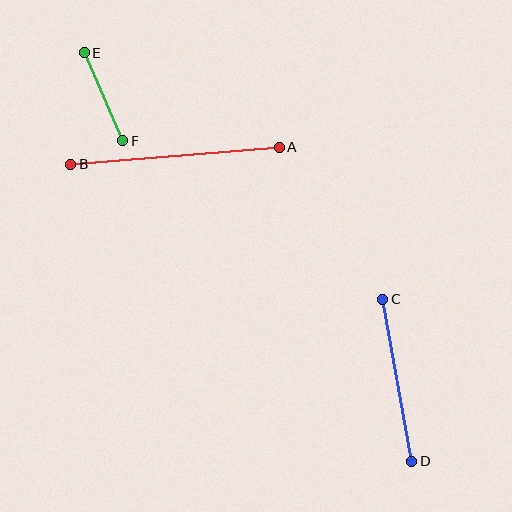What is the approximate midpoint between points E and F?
The midpoint is at approximately (104, 97) pixels.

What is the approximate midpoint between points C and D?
The midpoint is at approximately (397, 380) pixels.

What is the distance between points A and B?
The distance is approximately 209 pixels.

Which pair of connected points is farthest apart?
Points A and B are farthest apart.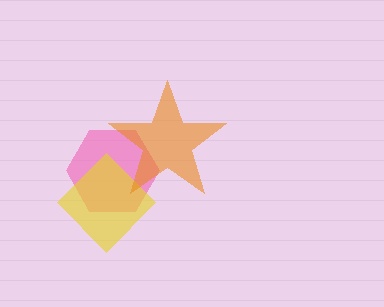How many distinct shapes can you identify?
There are 3 distinct shapes: a pink hexagon, a yellow diamond, an orange star.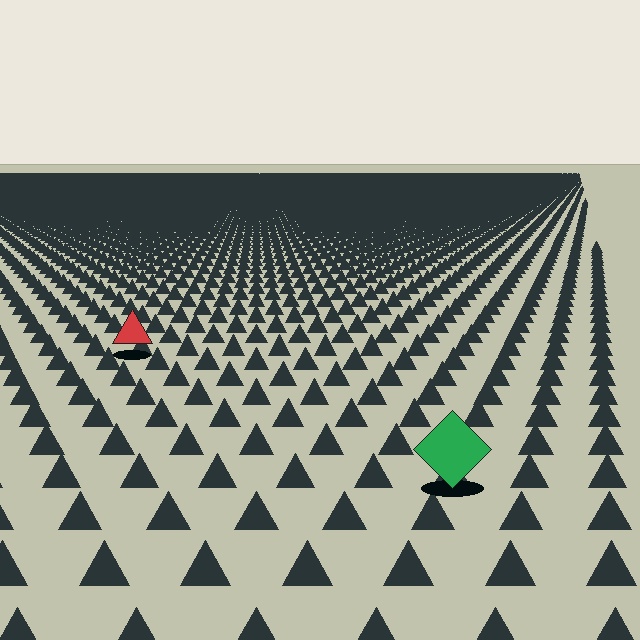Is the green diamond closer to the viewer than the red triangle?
Yes. The green diamond is closer — you can tell from the texture gradient: the ground texture is coarser near it.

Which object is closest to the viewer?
The green diamond is closest. The texture marks near it are larger and more spread out.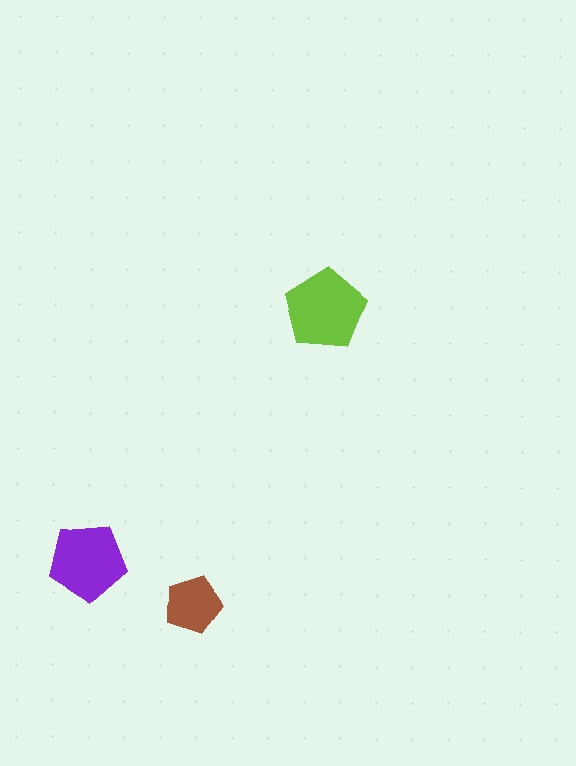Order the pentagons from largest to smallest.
the lime one, the purple one, the brown one.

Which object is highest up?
The lime pentagon is topmost.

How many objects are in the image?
There are 3 objects in the image.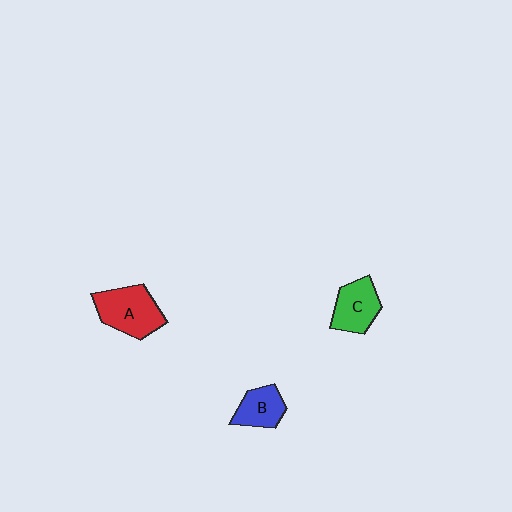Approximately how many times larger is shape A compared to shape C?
Approximately 1.3 times.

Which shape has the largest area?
Shape A (red).